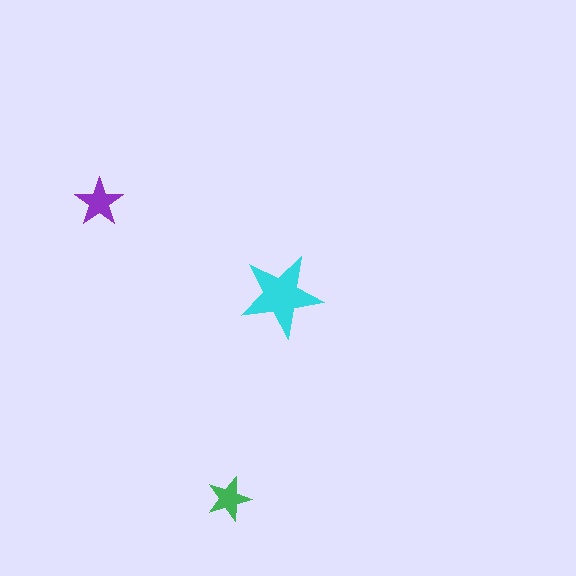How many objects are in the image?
There are 3 objects in the image.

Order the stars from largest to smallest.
the cyan one, the purple one, the green one.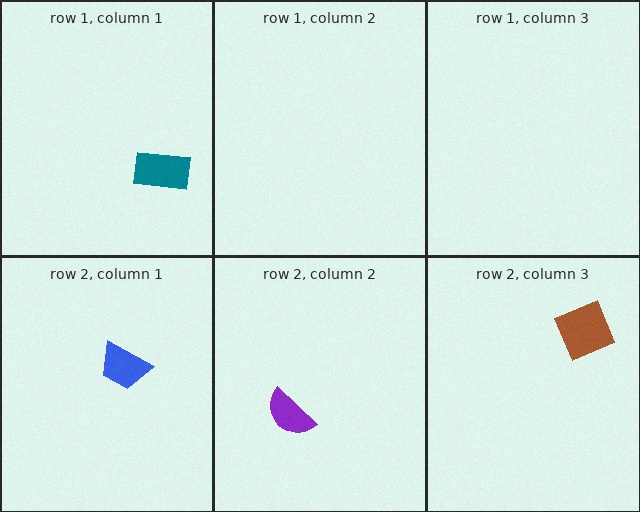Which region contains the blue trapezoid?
The row 2, column 1 region.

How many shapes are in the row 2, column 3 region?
1.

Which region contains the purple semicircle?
The row 2, column 2 region.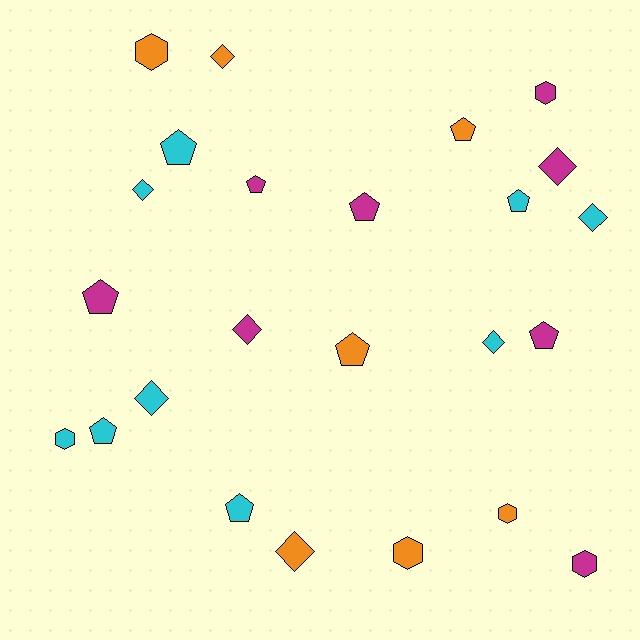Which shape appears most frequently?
Pentagon, with 10 objects.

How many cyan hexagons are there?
There is 1 cyan hexagon.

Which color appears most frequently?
Cyan, with 9 objects.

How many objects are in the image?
There are 24 objects.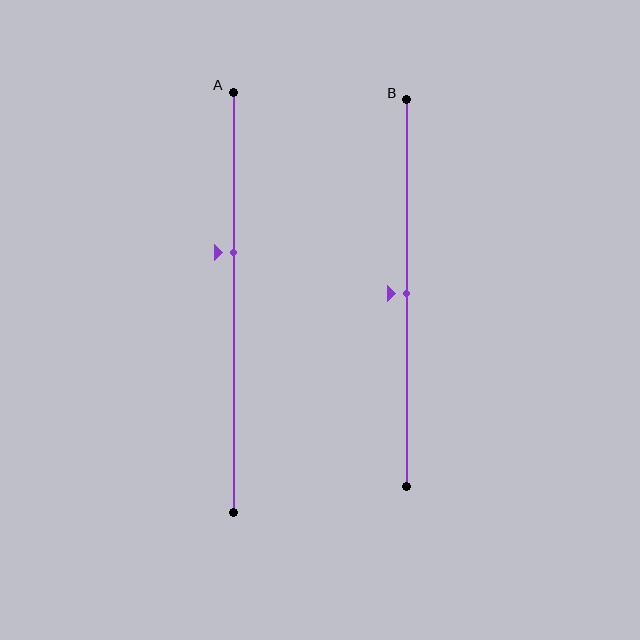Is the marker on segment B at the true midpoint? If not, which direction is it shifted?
Yes, the marker on segment B is at the true midpoint.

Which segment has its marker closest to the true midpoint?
Segment B has its marker closest to the true midpoint.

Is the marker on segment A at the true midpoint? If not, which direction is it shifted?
No, the marker on segment A is shifted upward by about 12% of the segment length.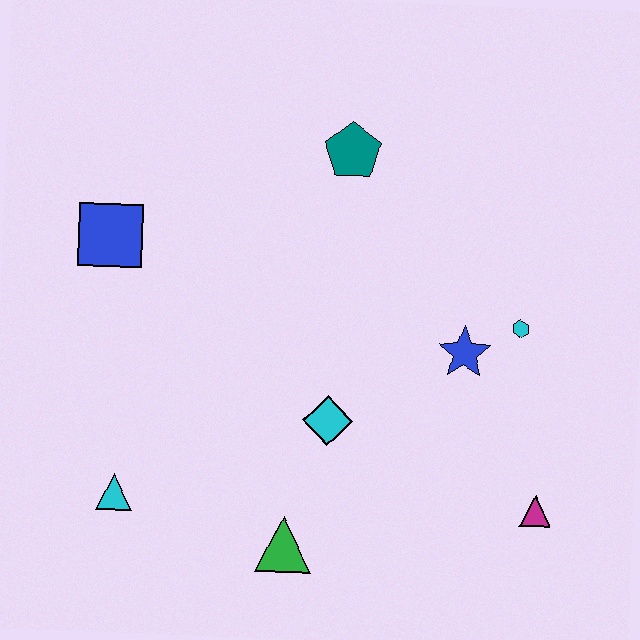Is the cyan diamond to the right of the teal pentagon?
No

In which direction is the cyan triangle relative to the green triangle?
The cyan triangle is to the left of the green triangle.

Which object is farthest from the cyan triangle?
The cyan hexagon is farthest from the cyan triangle.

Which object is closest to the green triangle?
The cyan diamond is closest to the green triangle.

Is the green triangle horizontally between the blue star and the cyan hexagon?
No